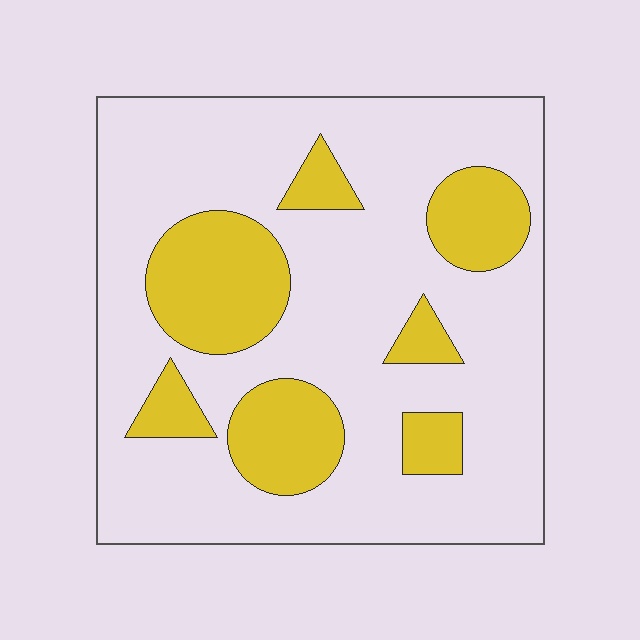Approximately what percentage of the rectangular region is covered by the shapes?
Approximately 25%.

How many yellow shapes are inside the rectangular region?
7.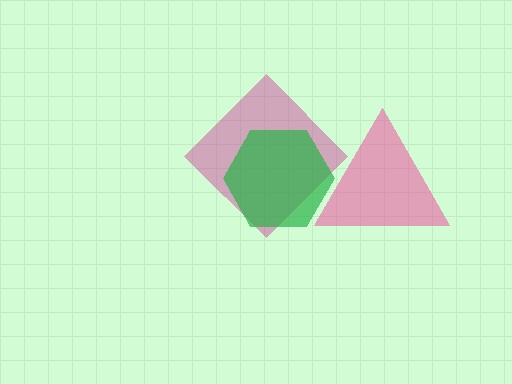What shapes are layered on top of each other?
The layered shapes are: a pink triangle, a magenta diamond, a green hexagon.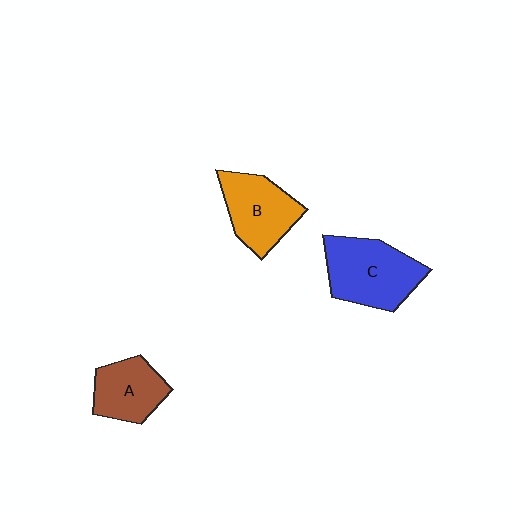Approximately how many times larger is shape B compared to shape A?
Approximately 1.2 times.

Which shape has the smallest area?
Shape A (brown).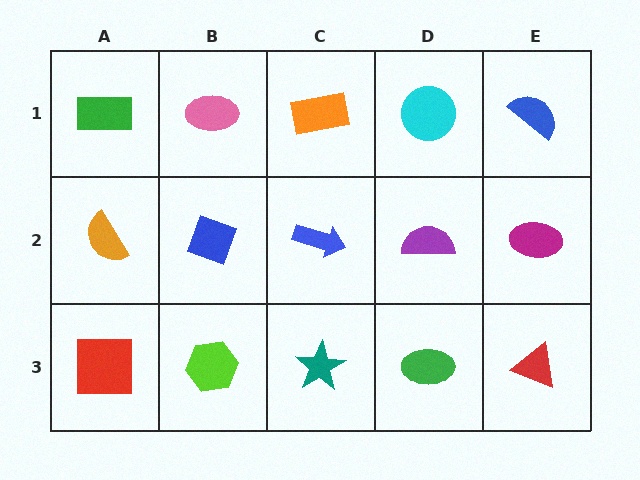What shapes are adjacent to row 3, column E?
A magenta ellipse (row 2, column E), a green ellipse (row 3, column D).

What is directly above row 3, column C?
A blue arrow.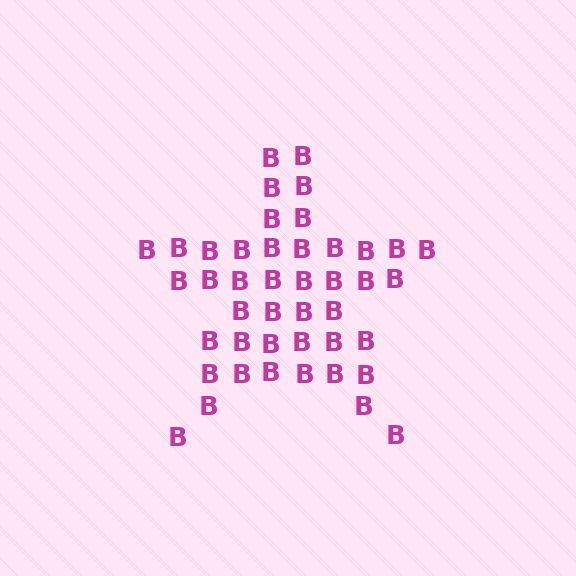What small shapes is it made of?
It is made of small letter B's.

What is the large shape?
The large shape is a star.